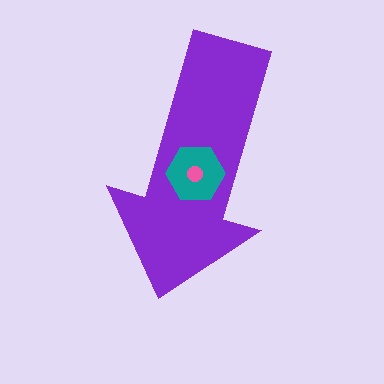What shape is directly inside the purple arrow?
The teal hexagon.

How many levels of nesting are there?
3.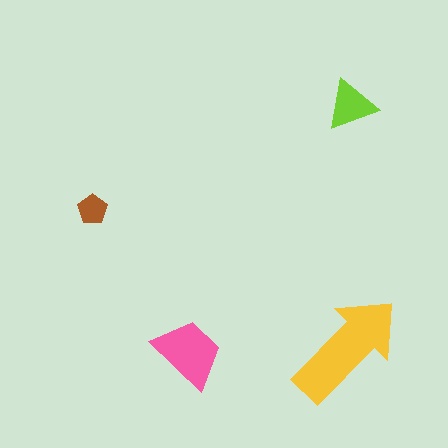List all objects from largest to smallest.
The yellow arrow, the pink trapezoid, the lime triangle, the brown pentagon.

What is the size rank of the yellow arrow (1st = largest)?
1st.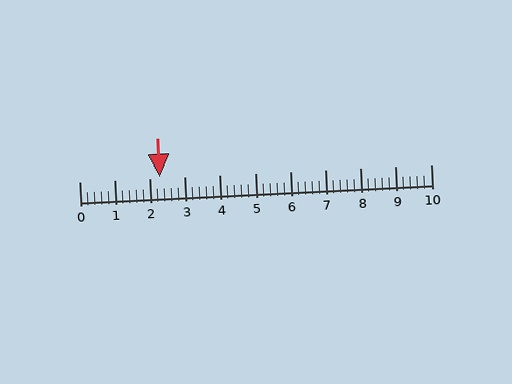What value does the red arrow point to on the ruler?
The red arrow points to approximately 2.3.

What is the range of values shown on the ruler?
The ruler shows values from 0 to 10.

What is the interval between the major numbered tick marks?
The major tick marks are spaced 1 units apart.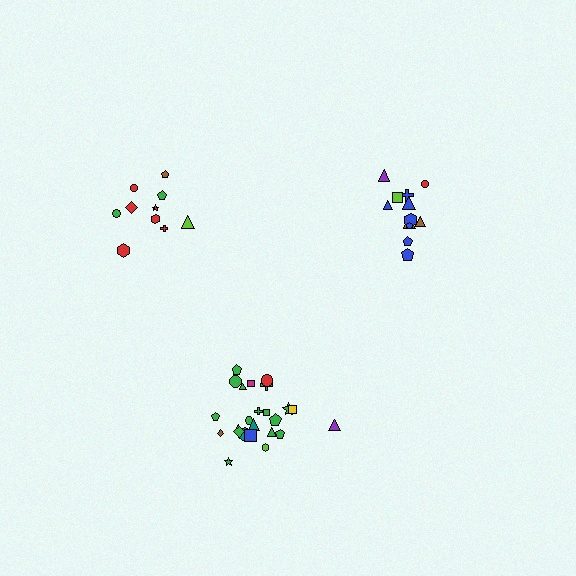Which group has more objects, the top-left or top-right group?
The top-right group.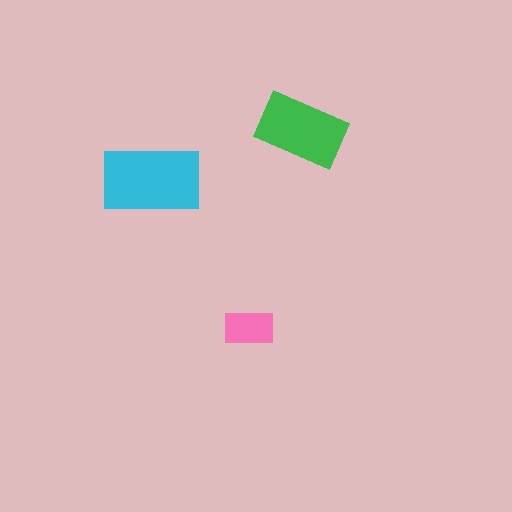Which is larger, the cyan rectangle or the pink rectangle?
The cyan one.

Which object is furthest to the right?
The green rectangle is rightmost.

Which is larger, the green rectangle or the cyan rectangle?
The cyan one.